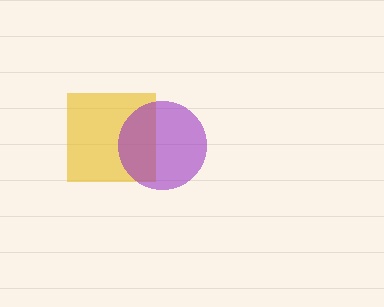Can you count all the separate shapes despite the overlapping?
Yes, there are 2 separate shapes.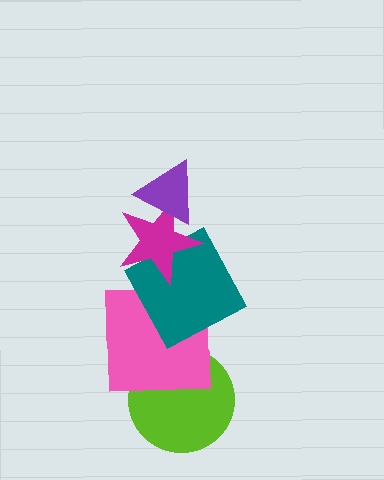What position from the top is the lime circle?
The lime circle is 5th from the top.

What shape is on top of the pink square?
The teal square is on top of the pink square.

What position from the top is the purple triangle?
The purple triangle is 1st from the top.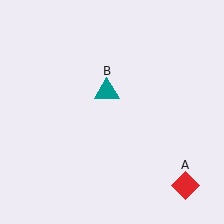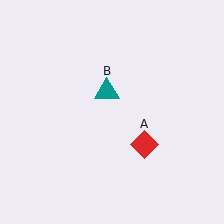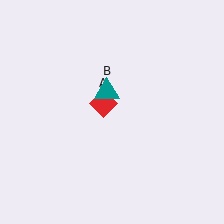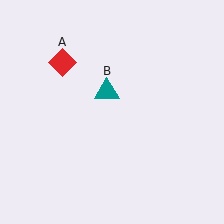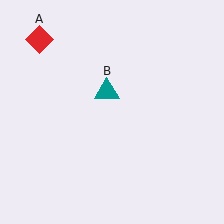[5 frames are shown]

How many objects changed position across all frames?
1 object changed position: red diamond (object A).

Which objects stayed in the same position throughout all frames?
Teal triangle (object B) remained stationary.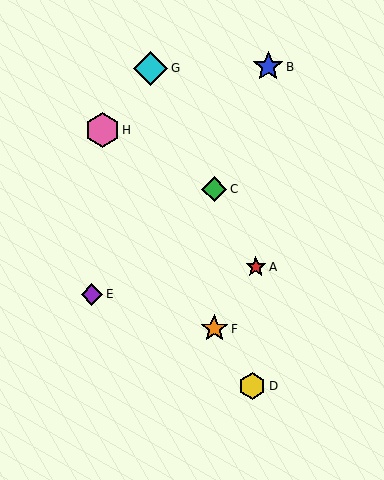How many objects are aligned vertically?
2 objects (C, F) are aligned vertically.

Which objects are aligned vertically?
Objects C, F are aligned vertically.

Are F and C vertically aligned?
Yes, both are at x≈214.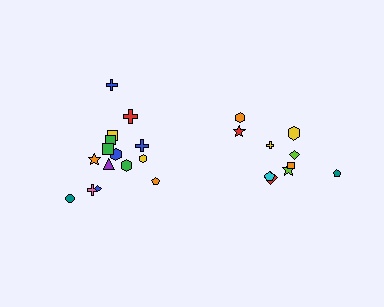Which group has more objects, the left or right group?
The left group.